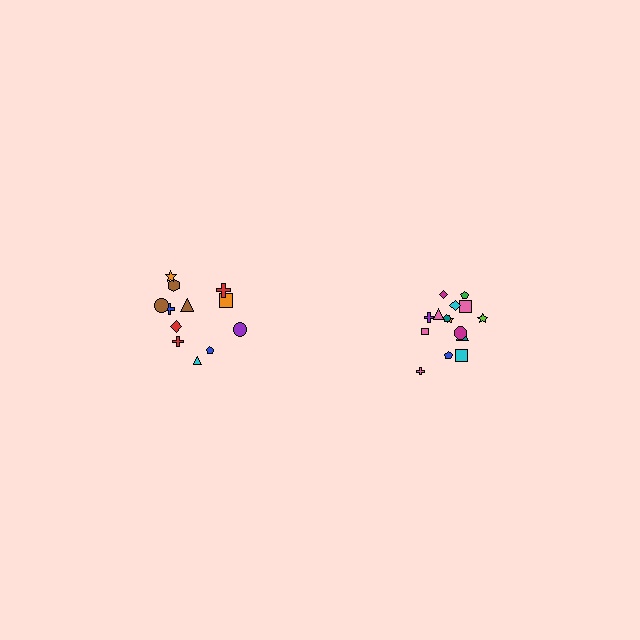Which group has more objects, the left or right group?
The right group.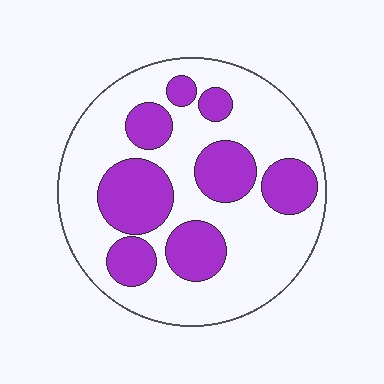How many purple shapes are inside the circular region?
8.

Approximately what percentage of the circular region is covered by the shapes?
Approximately 35%.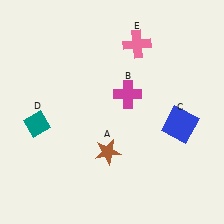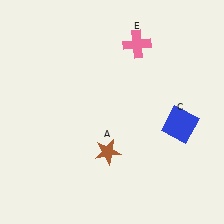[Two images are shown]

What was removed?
The magenta cross (B), the teal diamond (D) were removed in Image 2.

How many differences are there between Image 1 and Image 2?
There are 2 differences between the two images.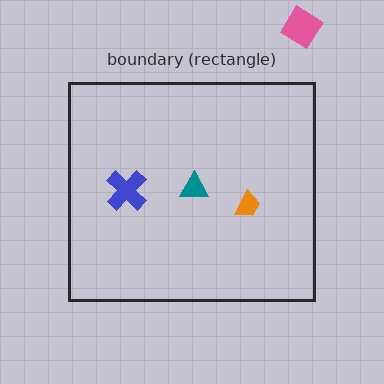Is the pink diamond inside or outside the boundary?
Outside.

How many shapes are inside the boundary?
3 inside, 1 outside.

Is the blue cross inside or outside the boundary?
Inside.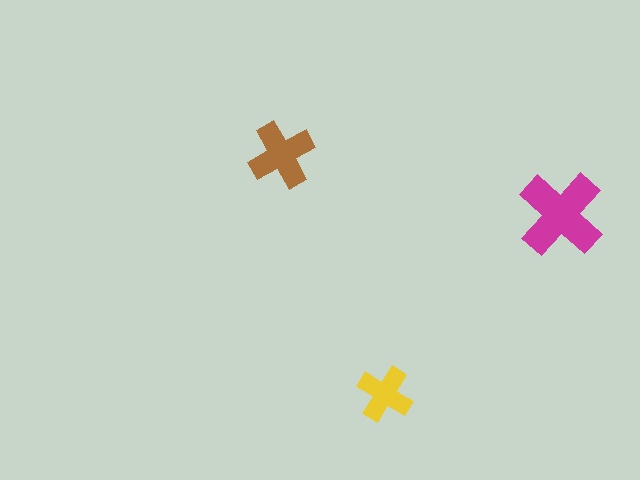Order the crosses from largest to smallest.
the magenta one, the brown one, the yellow one.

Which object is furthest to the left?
The brown cross is leftmost.